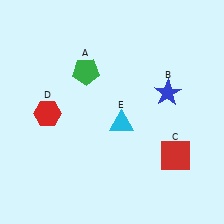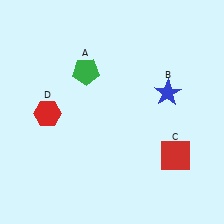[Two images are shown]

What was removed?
The cyan triangle (E) was removed in Image 2.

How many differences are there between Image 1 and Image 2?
There is 1 difference between the two images.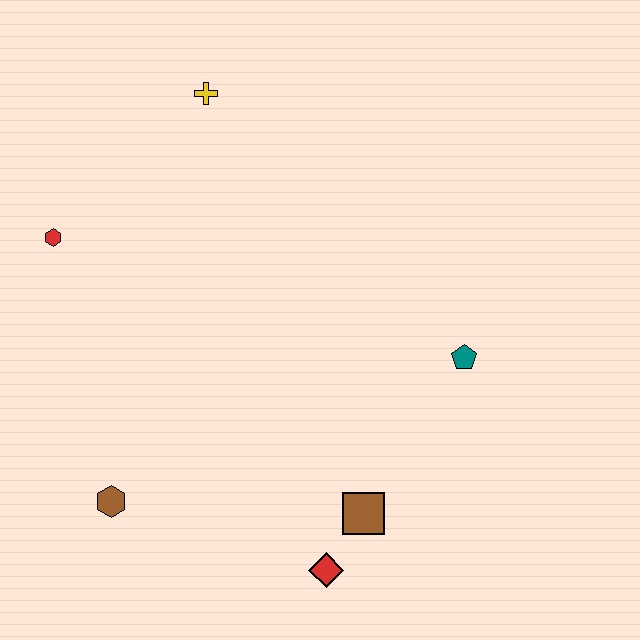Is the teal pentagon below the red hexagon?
Yes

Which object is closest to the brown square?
The red diamond is closest to the brown square.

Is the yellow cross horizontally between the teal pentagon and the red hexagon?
Yes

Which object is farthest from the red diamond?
The yellow cross is farthest from the red diamond.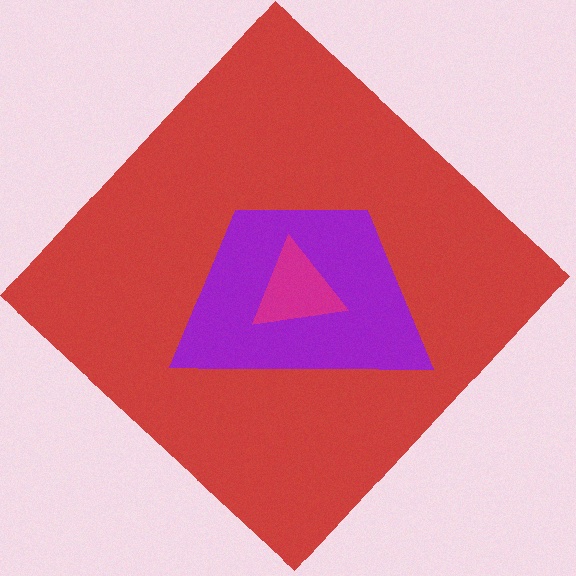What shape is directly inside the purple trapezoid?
The magenta triangle.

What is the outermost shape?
The red diamond.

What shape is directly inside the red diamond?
The purple trapezoid.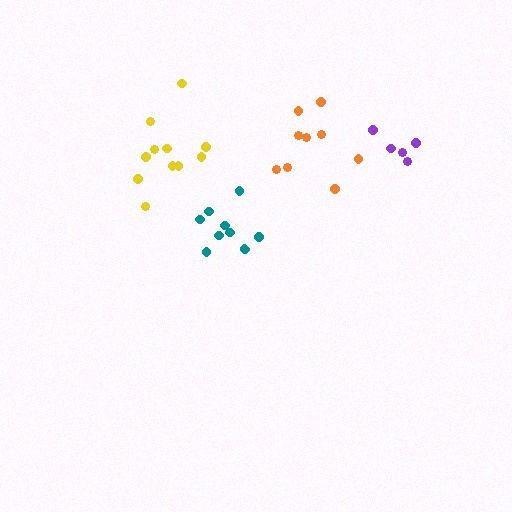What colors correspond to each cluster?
The clusters are colored: purple, teal, yellow, orange.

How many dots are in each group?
Group 1: 5 dots, Group 2: 10 dots, Group 3: 11 dots, Group 4: 9 dots (35 total).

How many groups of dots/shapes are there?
There are 4 groups.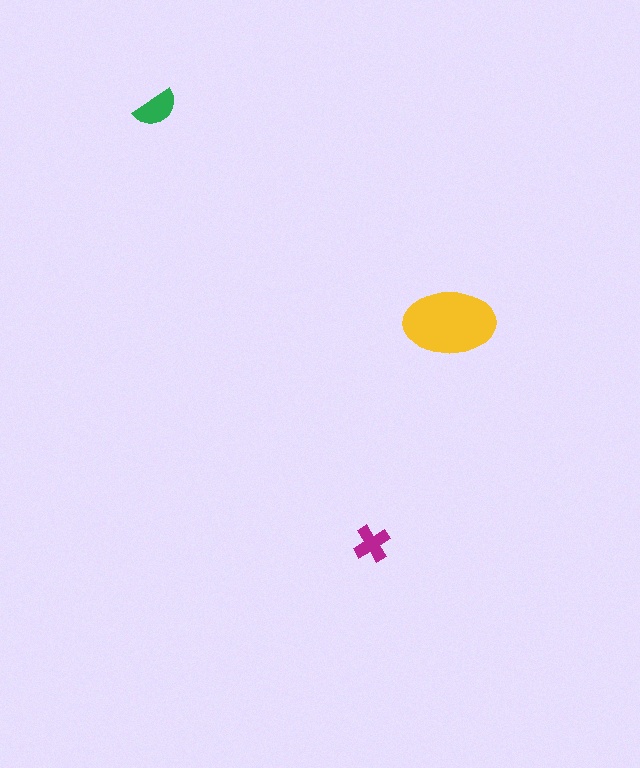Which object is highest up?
The green semicircle is topmost.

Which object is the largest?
The yellow ellipse.